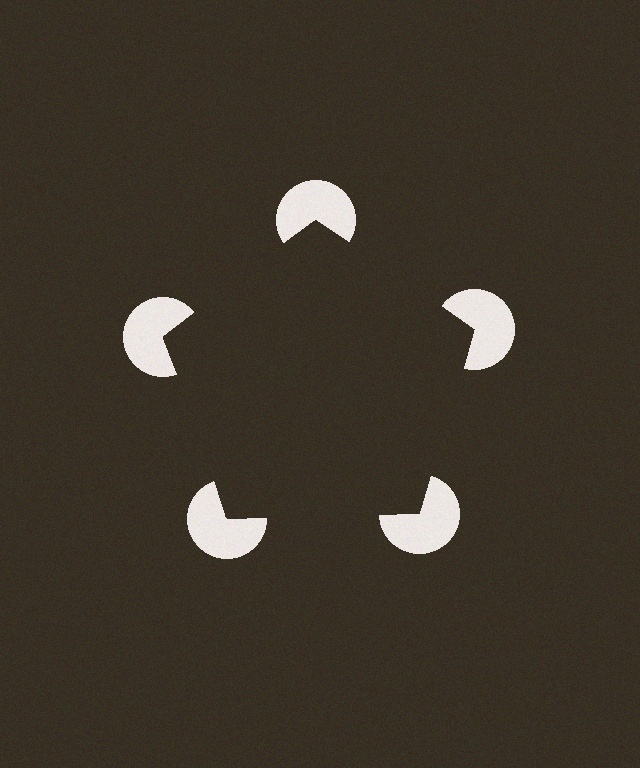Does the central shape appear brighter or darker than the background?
It typically appears slightly darker than the background, even though no actual brightness change is drawn.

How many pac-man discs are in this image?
There are 5 — one at each vertex of the illusory pentagon.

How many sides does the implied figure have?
5 sides.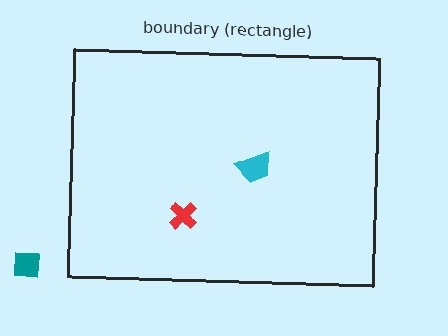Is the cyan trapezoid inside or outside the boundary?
Inside.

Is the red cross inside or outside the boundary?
Inside.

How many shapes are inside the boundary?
2 inside, 1 outside.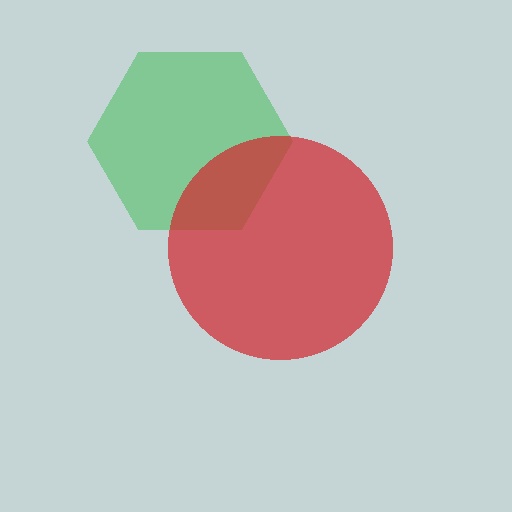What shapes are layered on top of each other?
The layered shapes are: a green hexagon, a red circle.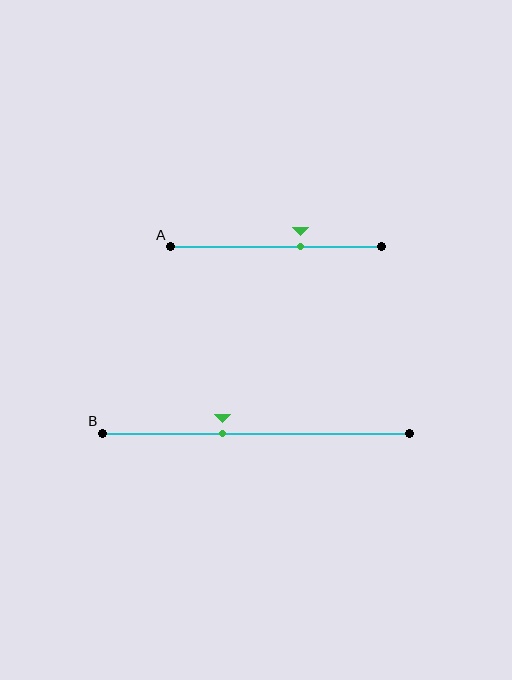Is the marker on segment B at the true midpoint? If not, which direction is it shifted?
No, the marker on segment B is shifted to the left by about 11% of the segment length.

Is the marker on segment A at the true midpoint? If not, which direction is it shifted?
No, the marker on segment A is shifted to the right by about 12% of the segment length.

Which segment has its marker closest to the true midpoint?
Segment B has its marker closest to the true midpoint.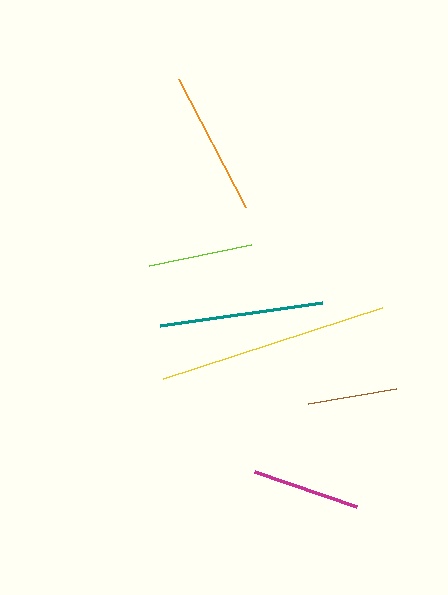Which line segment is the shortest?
The brown line is the shortest at approximately 89 pixels.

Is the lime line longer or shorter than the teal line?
The teal line is longer than the lime line.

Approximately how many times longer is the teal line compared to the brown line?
The teal line is approximately 1.8 times the length of the brown line.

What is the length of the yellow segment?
The yellow segment is approximately 230 pixels long.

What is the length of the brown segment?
The brown segment is approximately 89 pixels long.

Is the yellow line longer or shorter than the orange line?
The yellow line is longer than the orange line.